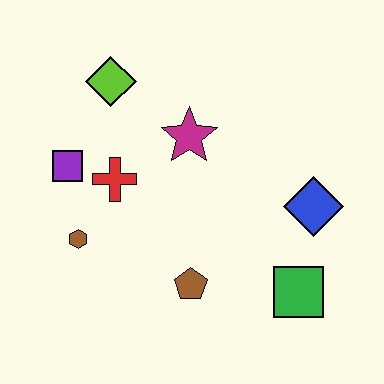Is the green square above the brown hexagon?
No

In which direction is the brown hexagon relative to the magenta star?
The brown hexagon is to the left of the magenta star.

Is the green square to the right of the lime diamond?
Yes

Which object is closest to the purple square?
The red cross is closest to the purple square.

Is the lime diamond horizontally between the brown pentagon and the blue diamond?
No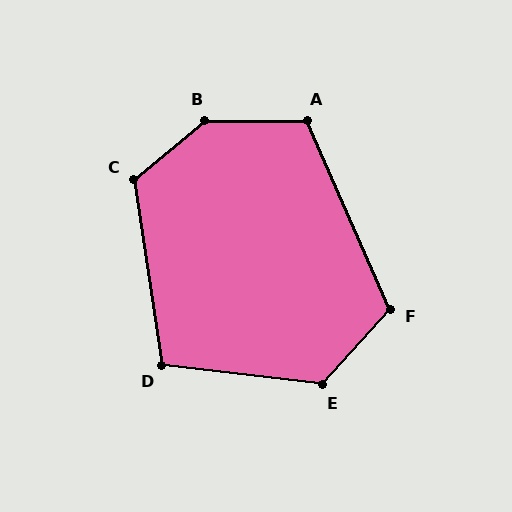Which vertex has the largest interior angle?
B, at approximately 140 degrees.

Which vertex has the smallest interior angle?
D, at approximately 105 degrees.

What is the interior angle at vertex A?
Approximately 114 degrees (obtuse).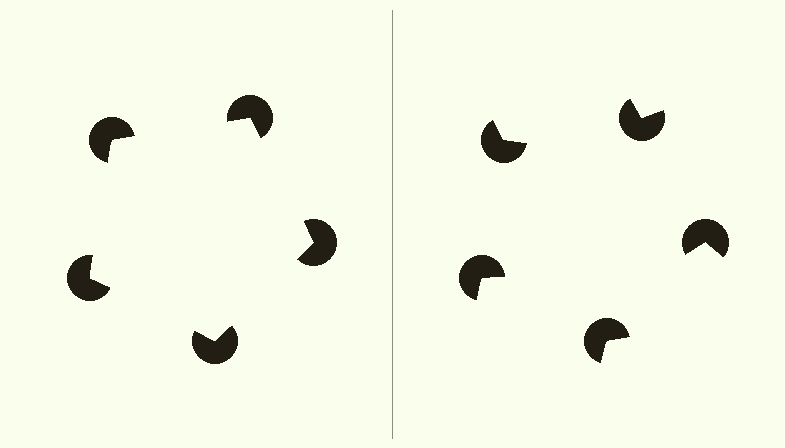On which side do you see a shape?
An illusory pentagon appears on the left side. On the right side the wedge cuts are rotated, so no coherent shape forms.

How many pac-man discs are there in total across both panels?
10 — 5 on each side.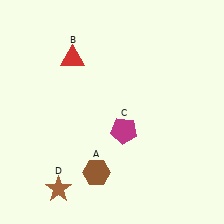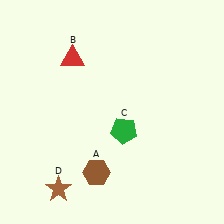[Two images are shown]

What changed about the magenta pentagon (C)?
In Image 1, C is magenta. In Image 2, it changed to green.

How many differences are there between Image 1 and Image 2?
There is 1 difference between the two images.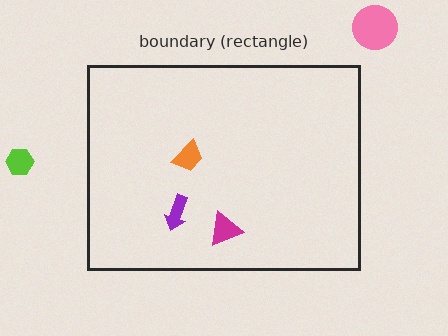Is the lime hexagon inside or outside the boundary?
Outside.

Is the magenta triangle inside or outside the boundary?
Inside.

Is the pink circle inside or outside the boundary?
Outside.